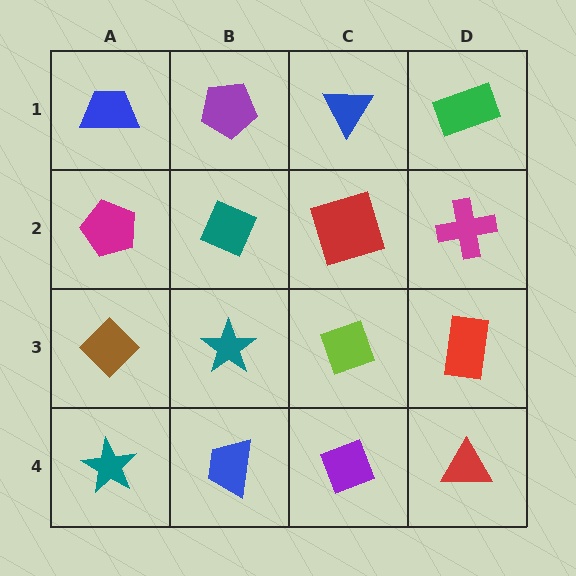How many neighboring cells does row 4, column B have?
3.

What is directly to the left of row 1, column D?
A blue triangle.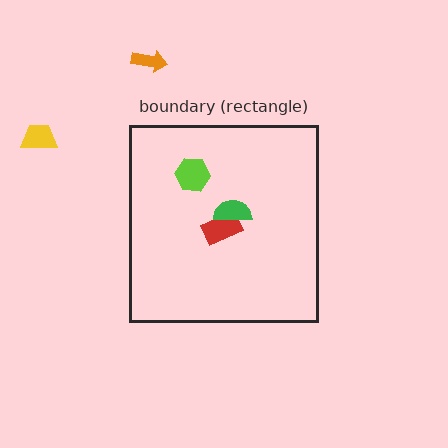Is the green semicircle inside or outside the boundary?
Inside.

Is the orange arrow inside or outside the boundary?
Outside.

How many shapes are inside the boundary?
3 inside, 2 outside.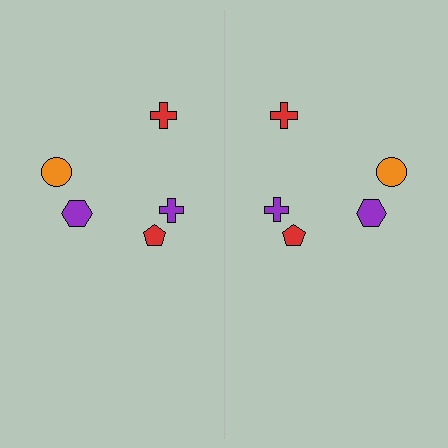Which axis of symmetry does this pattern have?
The pattern has a vertical axis of symmetry running through the center of the image.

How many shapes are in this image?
There are 10 shapes in this image.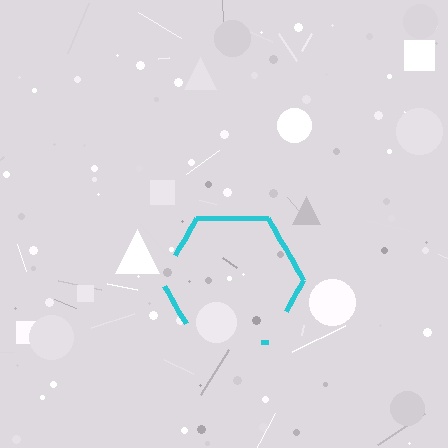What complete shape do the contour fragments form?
The contour fragments form a hexagon.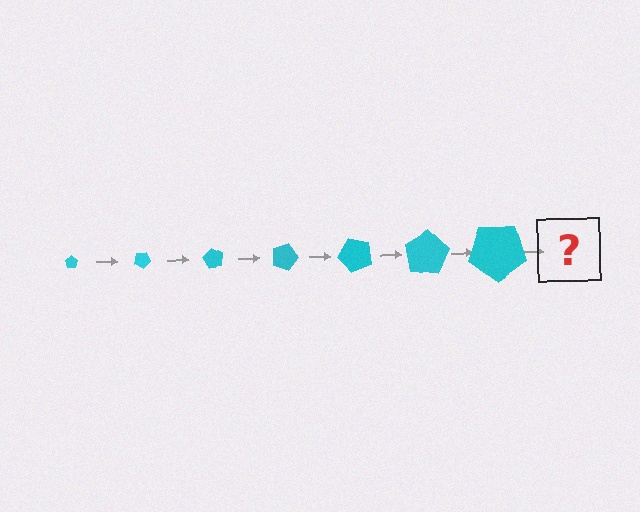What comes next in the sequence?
The next element should be a pentagon, larger than the previous one and rotated 210 degrees from the start.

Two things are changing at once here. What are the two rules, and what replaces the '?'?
The two rules are that the pentagon grows larger each step and it rotates 30 degrees each step. The '?' should be a pentagon, larger than the previous one and rotated 210 degrees from the start.